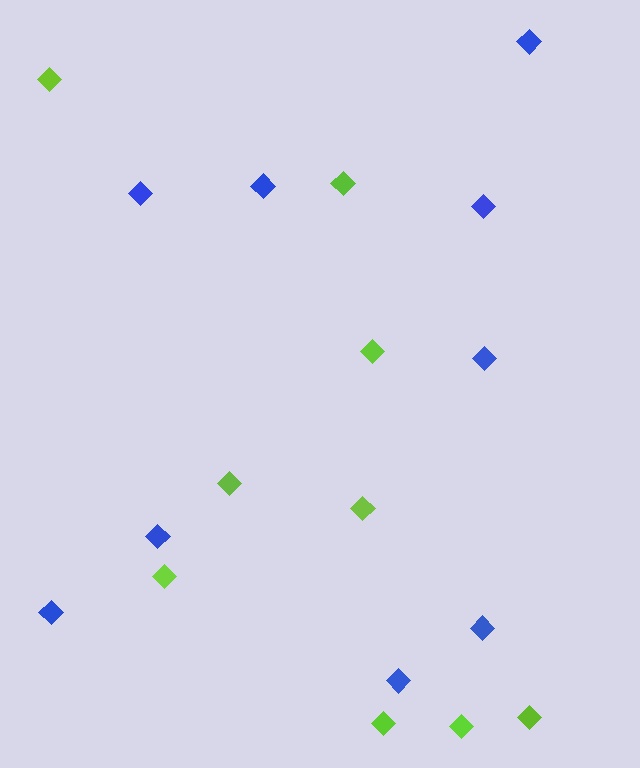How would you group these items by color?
There are 2 groups: one group of lime diamonds (9) and one group of blue diamonds (9).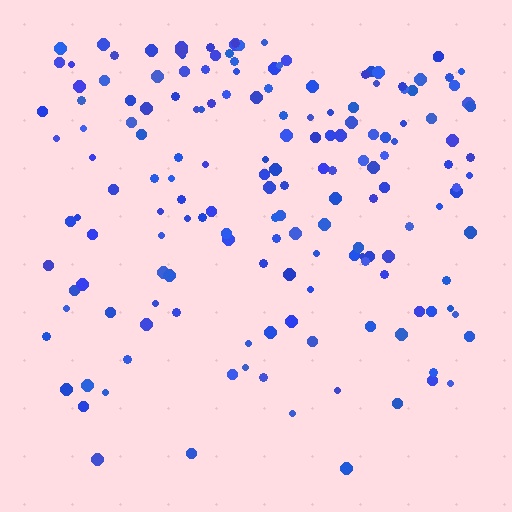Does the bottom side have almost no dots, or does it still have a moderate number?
Still a moderate number, just noticeably fewer than the top.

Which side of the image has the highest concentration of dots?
The top.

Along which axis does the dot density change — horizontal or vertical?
Vertical.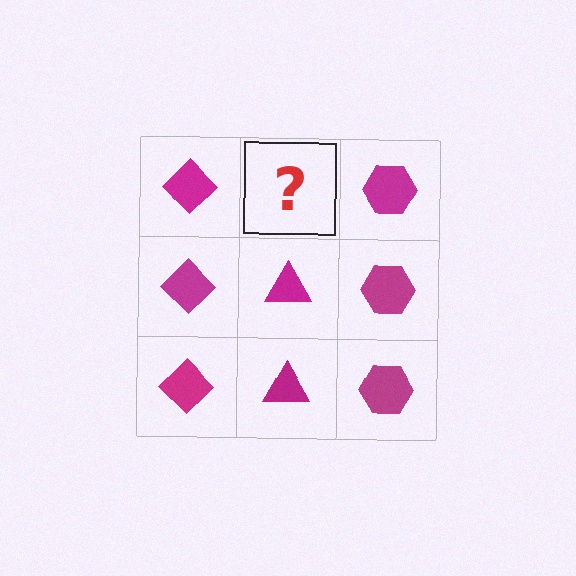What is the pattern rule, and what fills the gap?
The rule is that each column has a consistent shape. The gap should be filled with a magenta triangle.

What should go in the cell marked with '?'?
The missing cell should contain a magenta triangle.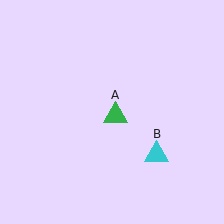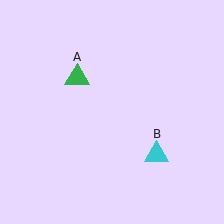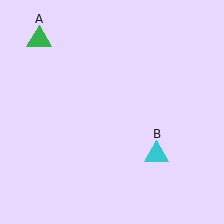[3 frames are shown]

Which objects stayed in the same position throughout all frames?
Cyan triangle (object B) remained stationary.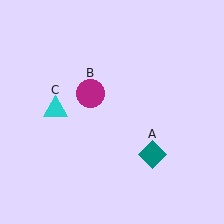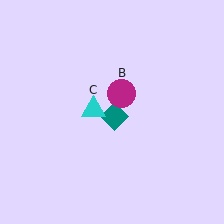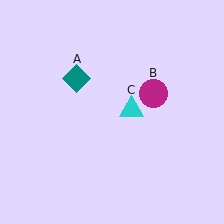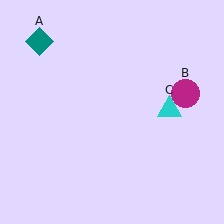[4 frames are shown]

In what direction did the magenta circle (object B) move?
The magenta circle (object B) moved right.